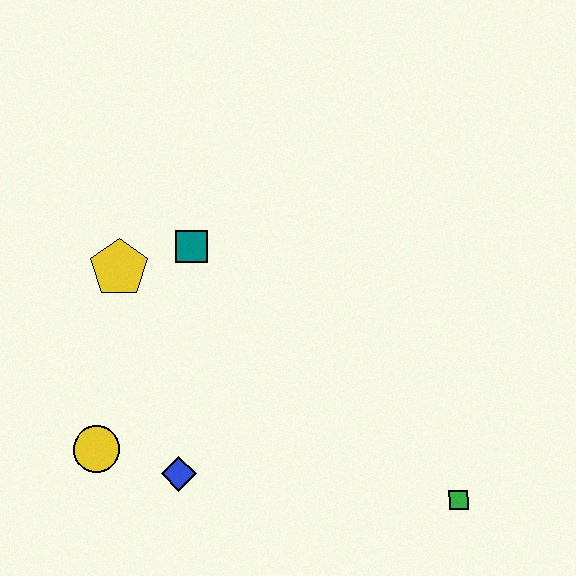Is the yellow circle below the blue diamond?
No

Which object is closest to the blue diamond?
The yellow circle is closest to the blue diamond.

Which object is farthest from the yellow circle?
The green square is farthest from the yellow circle.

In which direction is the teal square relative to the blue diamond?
The teal square is above the blue diamond.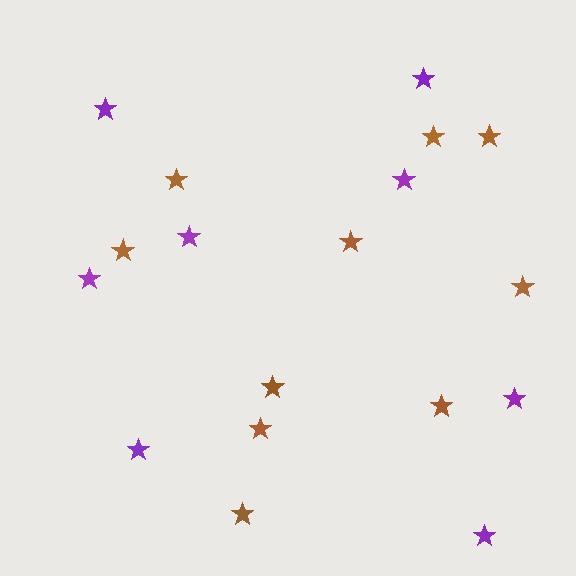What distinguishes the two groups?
There are 2 groups: one group of brown stars (10) and one group of purple stars (8).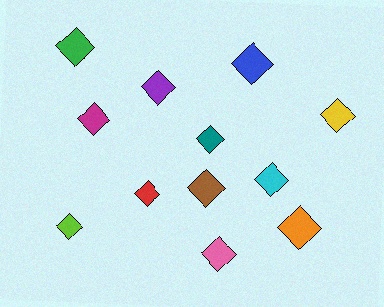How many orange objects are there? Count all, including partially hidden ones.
There is 1 orange object.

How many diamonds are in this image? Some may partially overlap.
There are 12 diamonds.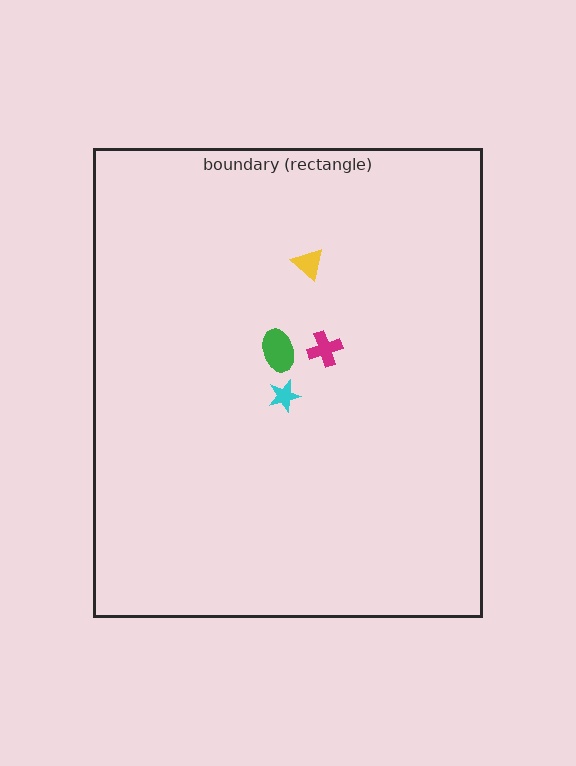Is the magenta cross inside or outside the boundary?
Inside.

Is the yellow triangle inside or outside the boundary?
Inside.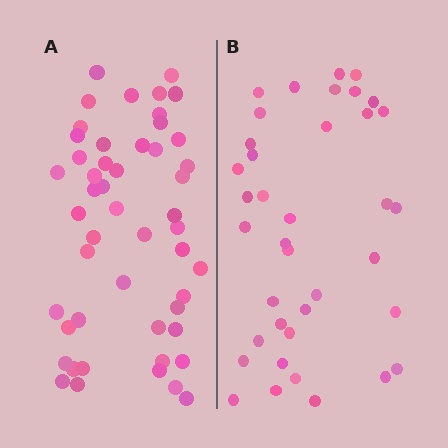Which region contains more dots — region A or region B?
Region A (the left region) has more dots.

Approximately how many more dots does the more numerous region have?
Region A has roughly 12 or so more dots than region B.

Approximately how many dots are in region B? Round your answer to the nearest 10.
About 40 dots. (The exact count is 38, which rounds to 40.)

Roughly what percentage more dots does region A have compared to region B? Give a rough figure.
About 30% more.